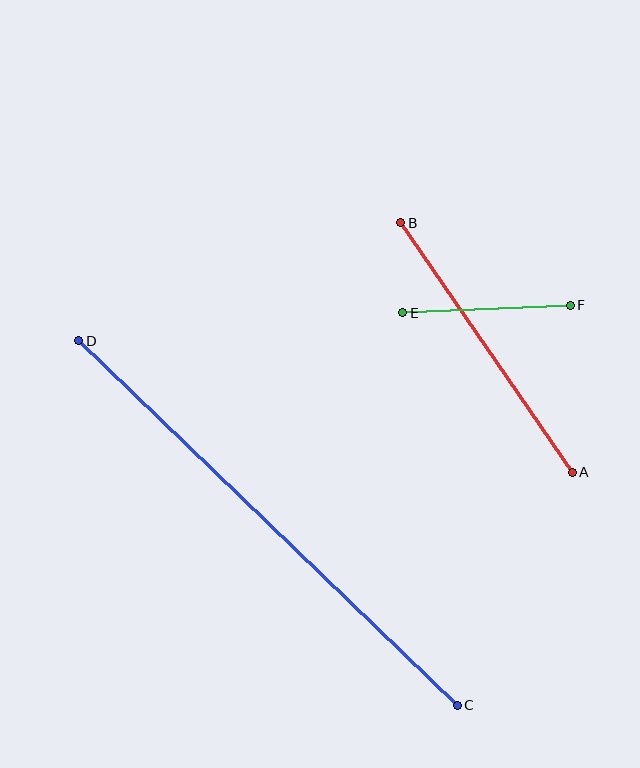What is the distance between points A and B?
The distance is approximately 303 pixels.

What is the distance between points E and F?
The distance is approximately 168 pixels.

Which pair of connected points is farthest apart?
Points C and D are farthest apart.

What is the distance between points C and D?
The distance is approximately 525 pixels.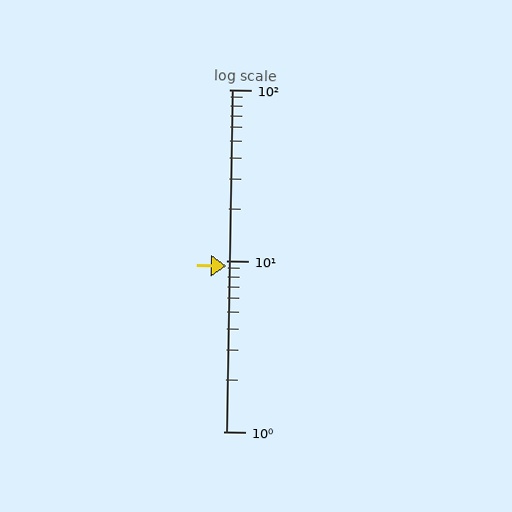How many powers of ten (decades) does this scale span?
The scale spans 2 decades, from 1 to 100.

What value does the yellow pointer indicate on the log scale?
The pointer indicates approximately 9.3.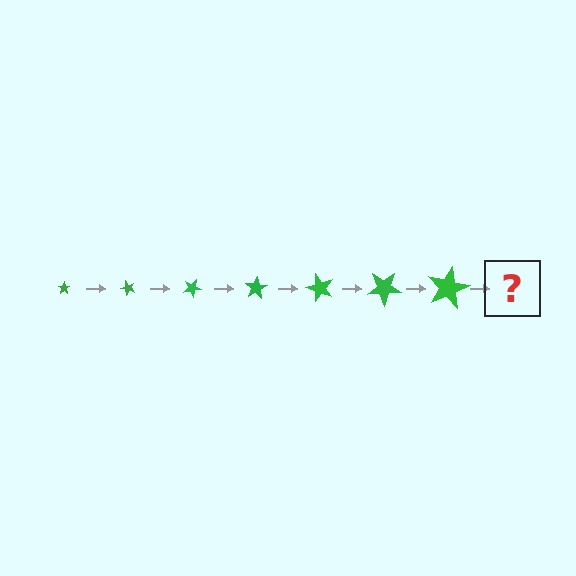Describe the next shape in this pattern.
It should be a star, larger than the previous one and rotated 350 degrees from the start.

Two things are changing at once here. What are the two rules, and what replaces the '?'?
The two rules are that the star grows larger each step and it rotates 50 degrees each step. The '?' should be a star, larger than the previous one and rotated 350 degrees from the start.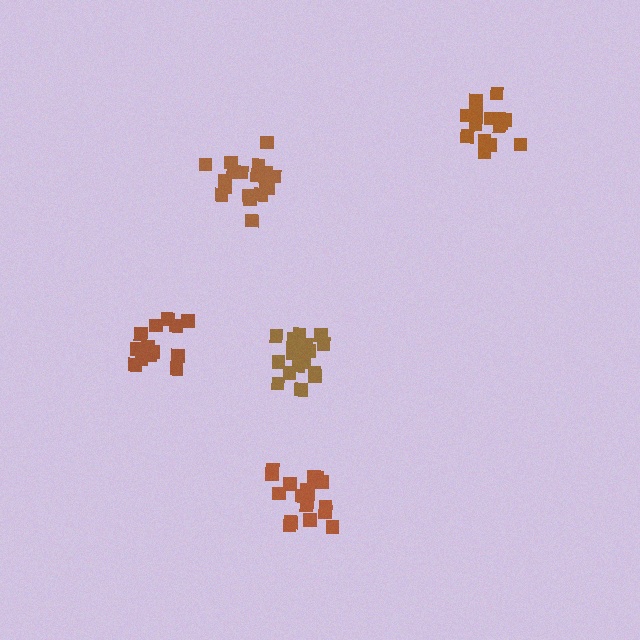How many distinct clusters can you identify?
There are 5 distinct clusters.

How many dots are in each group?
Group 1: 19 dots, Group 2: 16 dots, Group 3: 14 dots, Group 4: 18 dots, Group 5: 20 dots (87 total).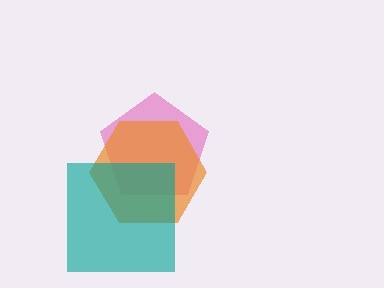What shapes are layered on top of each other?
The layered shapes are: a pink pentagon, an orange hexagon, a teal square.